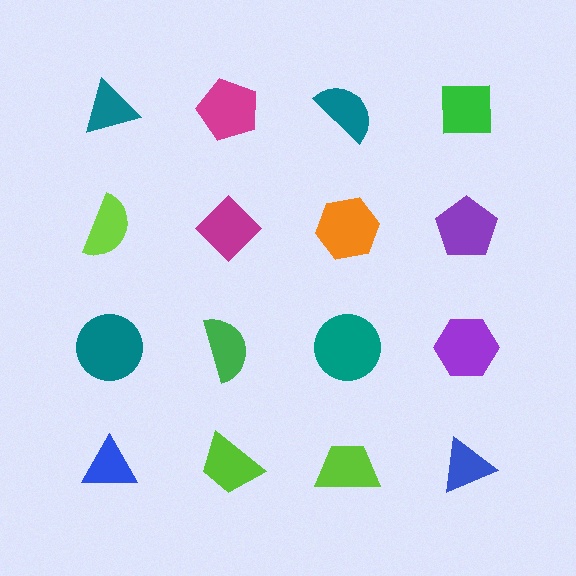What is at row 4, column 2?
A lime trapezoid.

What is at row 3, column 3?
A teal circle.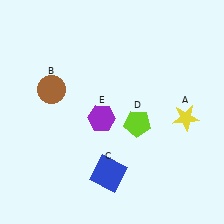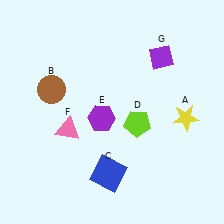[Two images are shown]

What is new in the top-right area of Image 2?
A purple diamond (G) was added in the top-right area of Image 2.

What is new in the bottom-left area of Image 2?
A pink triangle (F) was added in the bottom-left area of Image 2.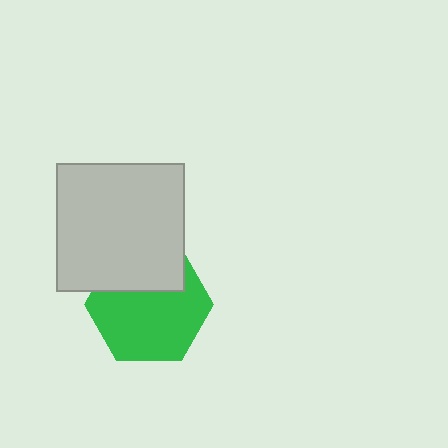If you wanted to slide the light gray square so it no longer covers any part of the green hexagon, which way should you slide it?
Slide it up — that is the most direct way to separate the two shapes.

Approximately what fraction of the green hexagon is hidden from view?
Roughly 32% of the green hexagon is hidden behind the light gray square.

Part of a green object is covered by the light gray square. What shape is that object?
It is a hexagon.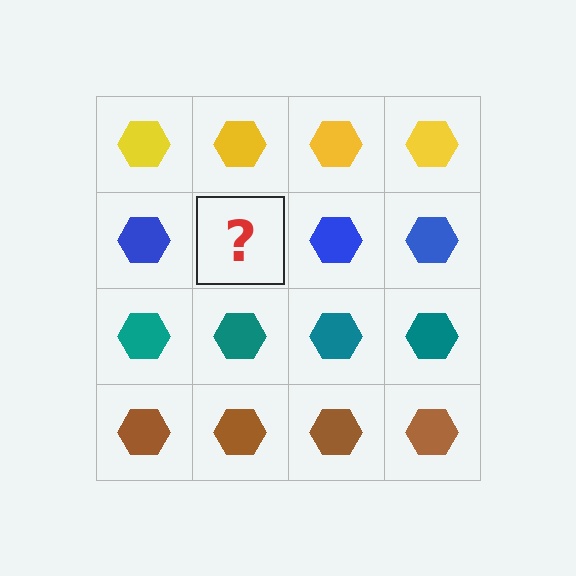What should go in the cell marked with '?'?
The missing cell should contain a blue hexagon.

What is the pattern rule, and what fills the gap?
The rule is that each row has a consistent color. The gap should be filled with a blue hexagon.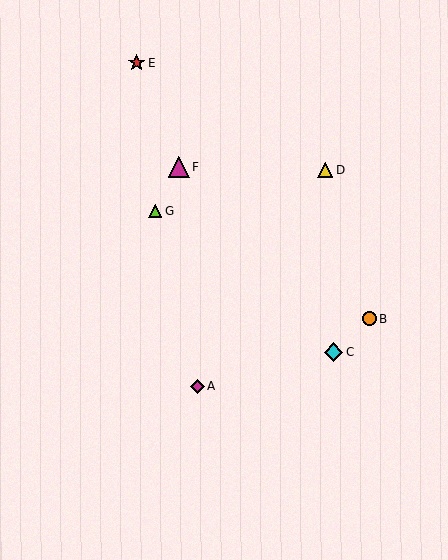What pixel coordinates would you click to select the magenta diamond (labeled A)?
Click at (198, 387) to select the magenta diamond A.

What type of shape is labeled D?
Shape D is a yellow triangle.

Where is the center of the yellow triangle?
The center of the yellow triangle is at (325, 170).